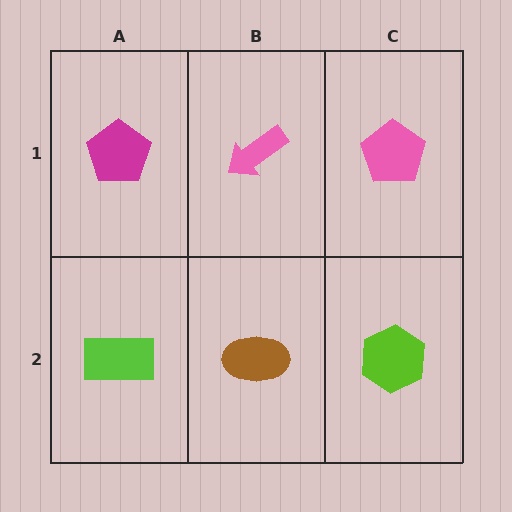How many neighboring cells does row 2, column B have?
3.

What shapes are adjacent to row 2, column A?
A magenta pentagon (row 1, column A), a brown ellipse (row 2, column B).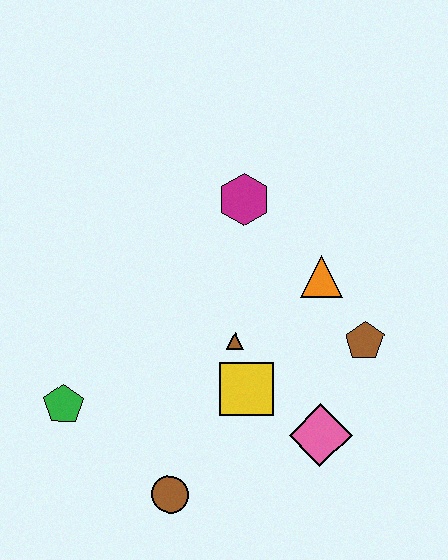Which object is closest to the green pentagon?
The brown circle is closest to the green pentagon.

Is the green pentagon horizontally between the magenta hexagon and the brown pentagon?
No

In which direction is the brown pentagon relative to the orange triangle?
The brown pentagon is below the orange triangle.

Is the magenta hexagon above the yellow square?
Yes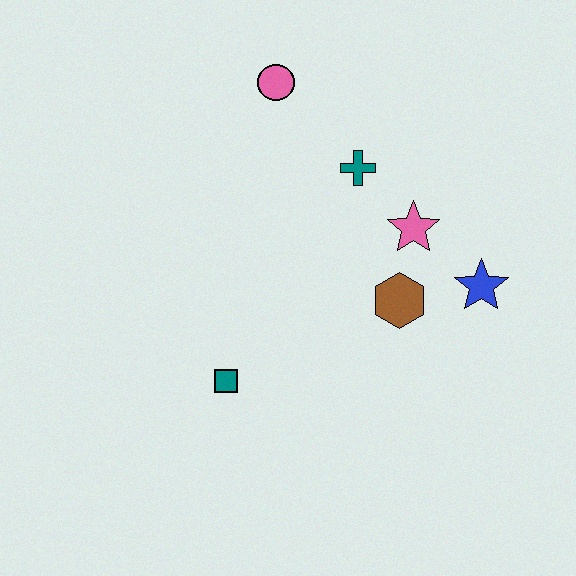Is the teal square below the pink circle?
Yes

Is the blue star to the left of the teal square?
No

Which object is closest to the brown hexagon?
The pink star is closest to the brown hexagon.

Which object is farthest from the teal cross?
The teal square is farthest from the teal cross.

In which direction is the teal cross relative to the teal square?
The teal cross is above the teal square.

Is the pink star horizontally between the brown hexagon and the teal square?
No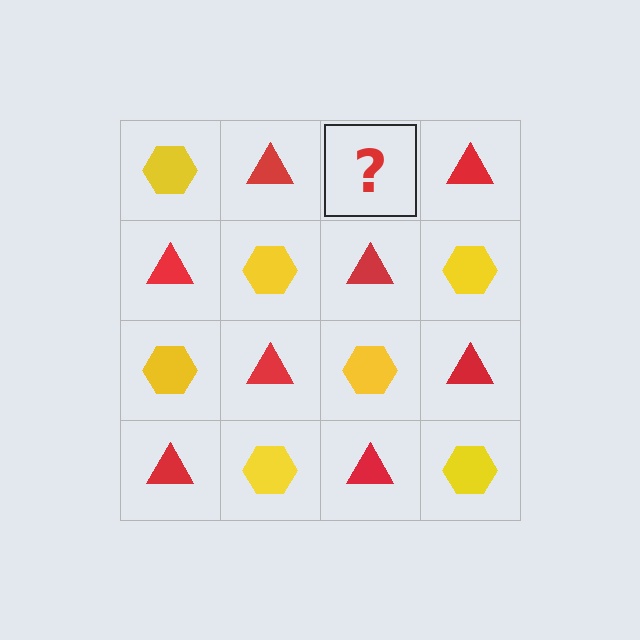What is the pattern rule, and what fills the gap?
The rule is that it alternates yellow hexagon and red triangle in a checkerboard pattern. The gap should be filled with a yellow hexagon.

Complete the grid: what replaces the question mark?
The question mark should be replaced with a yellow hexagon.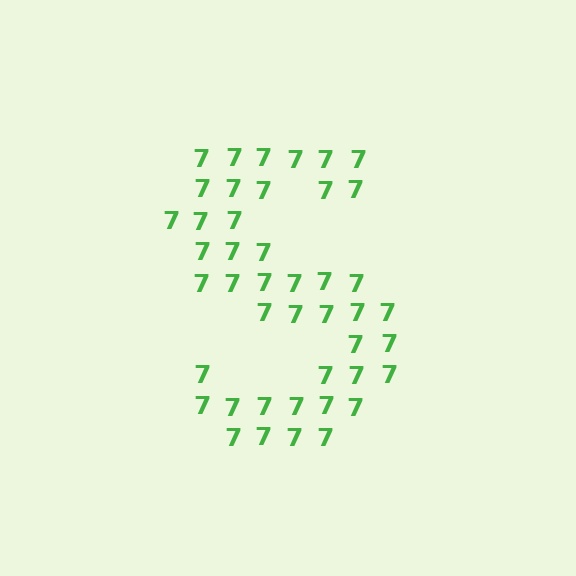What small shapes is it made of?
It is made of small digit 7's.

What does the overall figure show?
The overall figure shows the letter S.